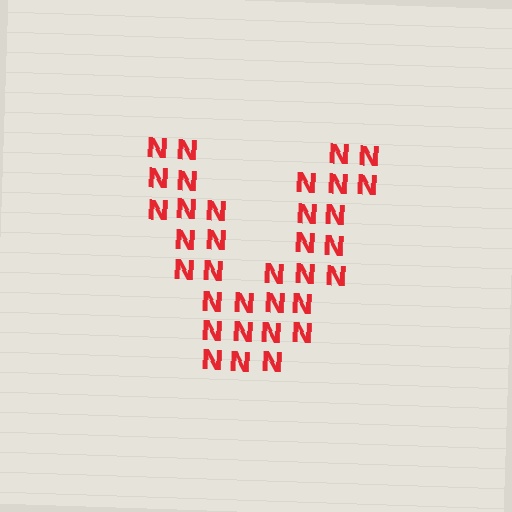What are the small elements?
The small elements are letter N's.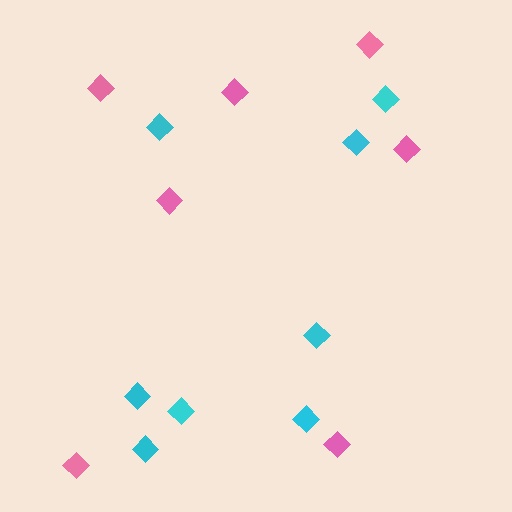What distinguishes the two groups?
There are 2 groups: one group of pink diamonds (7) and one group of cyan diamonds (8).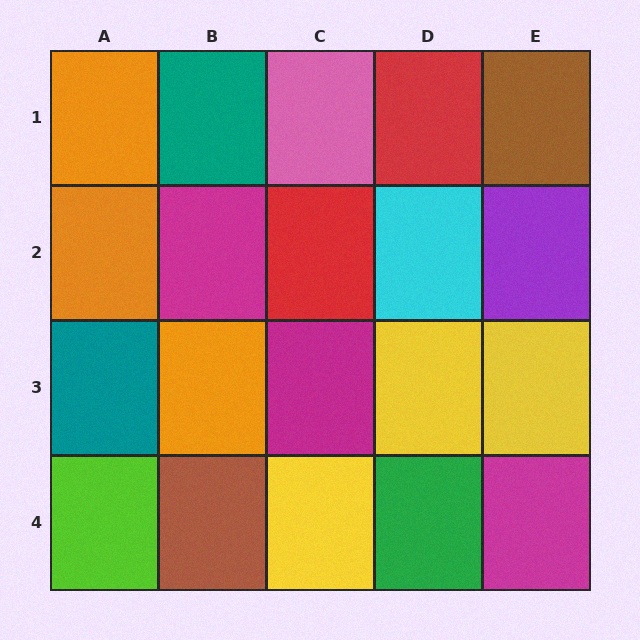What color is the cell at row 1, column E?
Brown.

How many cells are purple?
1 cell is purple.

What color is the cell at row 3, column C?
Magenta.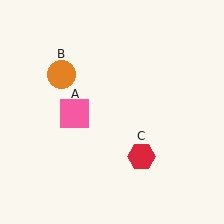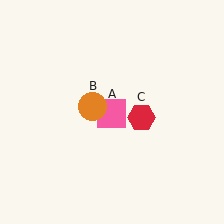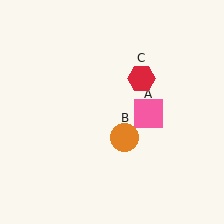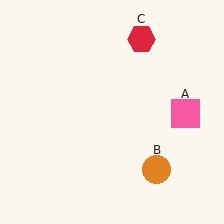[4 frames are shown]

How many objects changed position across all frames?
3 objects changed position: pink square (object A), orange circle (object B), red hexagon (object C).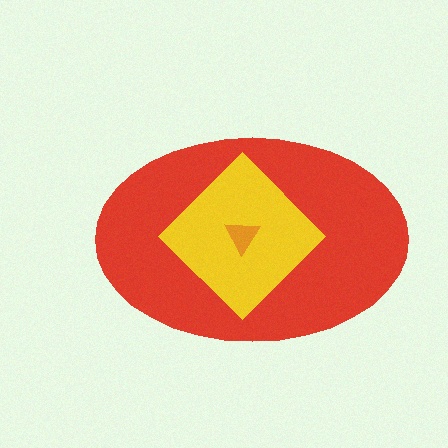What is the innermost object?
The orange triangle.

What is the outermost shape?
The red ellipse.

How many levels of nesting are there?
3.